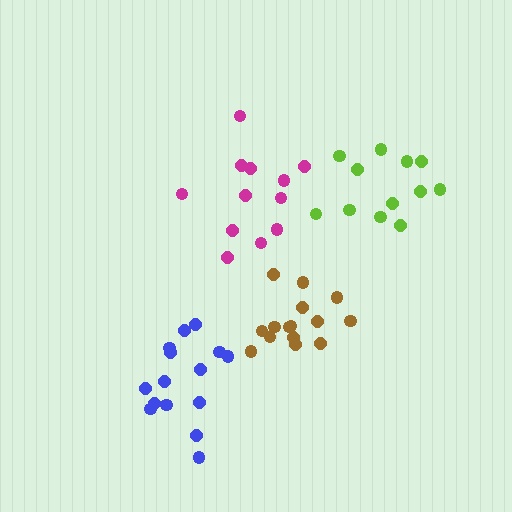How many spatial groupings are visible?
There are 4 spatial groupings.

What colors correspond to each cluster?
The clusters are colored: lime, brown, magenta, blue.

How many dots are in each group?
Group 1: 12 dots, Group 2: 15 dots, Group 3: 12 dots, Group 4: 15 dots (54 total).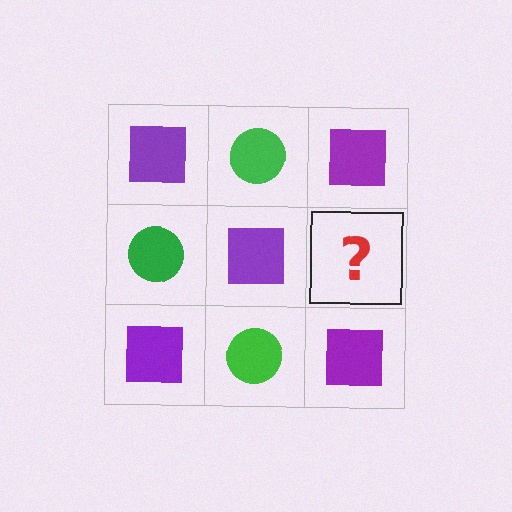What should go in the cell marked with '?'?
The missing cell should contain a green circle.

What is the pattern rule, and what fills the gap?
The rule is that it alternates purple square and green circle in a checkerboard pattern. The gap should be filled with a green circle.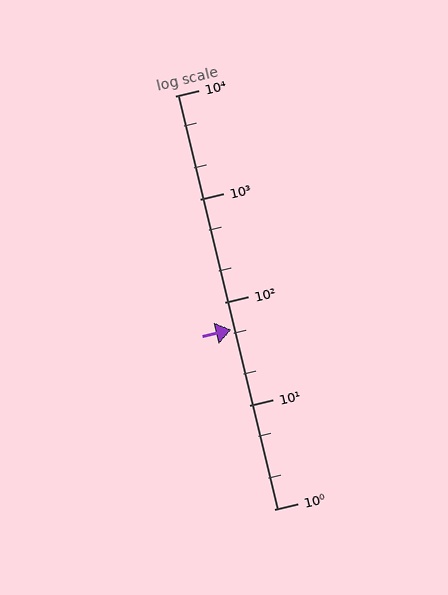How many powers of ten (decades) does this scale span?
The scale spans 4 decades, from 1 to 10000.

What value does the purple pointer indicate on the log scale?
The pointer indicates approximately 55.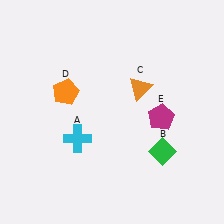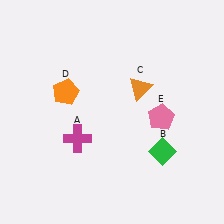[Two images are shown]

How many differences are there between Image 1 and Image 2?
There are 2 differences between the two images.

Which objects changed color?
A changed from cyan to magenta. E changed from magenta to pink.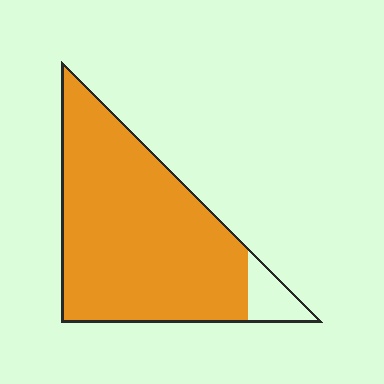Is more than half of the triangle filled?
Yes.